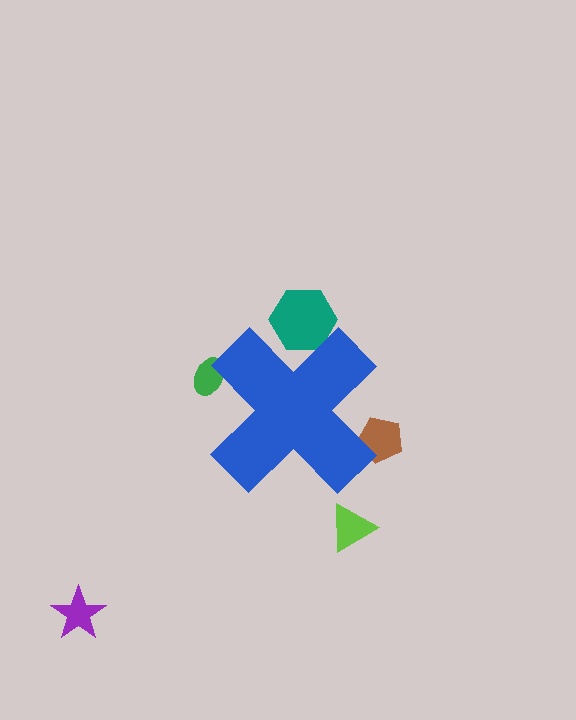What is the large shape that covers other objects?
A blue cross.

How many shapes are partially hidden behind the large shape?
3 shapes are partially hidden.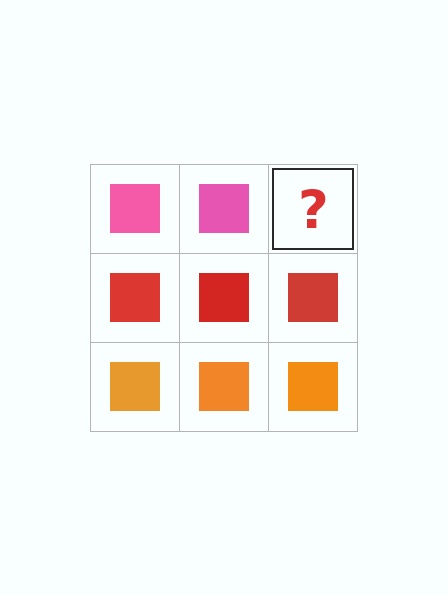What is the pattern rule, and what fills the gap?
The rule is that each row has a consistent color. The gap should be filled with a pink square.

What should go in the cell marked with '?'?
The missing cell should contain a pink square.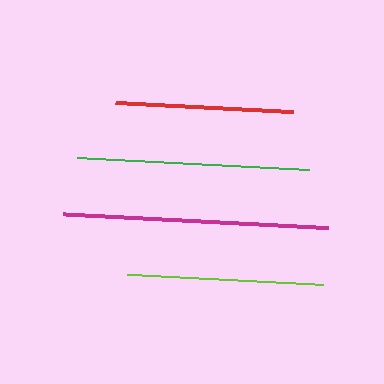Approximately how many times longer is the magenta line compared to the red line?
The magenta line is approximately 1.5 times the length of the red line.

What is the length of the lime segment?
The lime segment is approximately 197 pixels long.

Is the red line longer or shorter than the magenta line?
The magenta line is longer than the red line.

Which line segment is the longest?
The magenta line is the longest at approximately 266 pixels.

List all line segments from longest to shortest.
From longest to shortest: magenta, green, lime, red.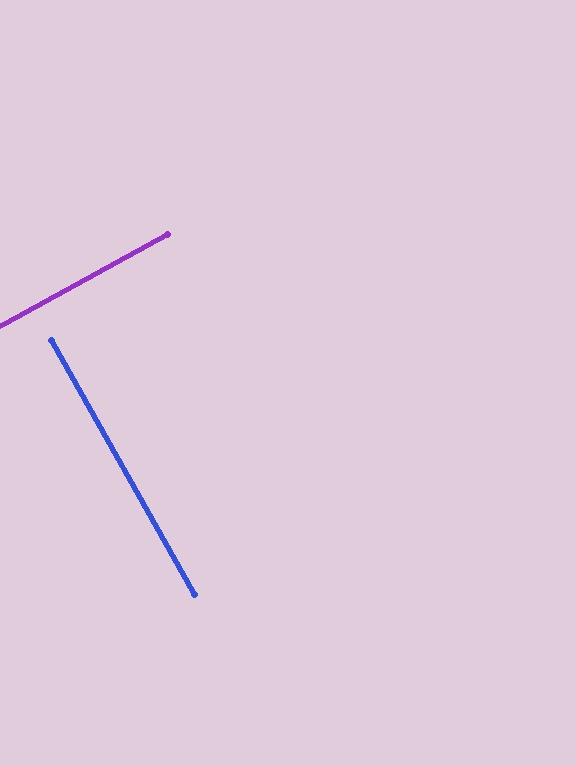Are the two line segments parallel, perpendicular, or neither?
Perpendicular — they meet at approximately 89°.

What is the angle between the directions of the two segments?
Approximately 89 degrees.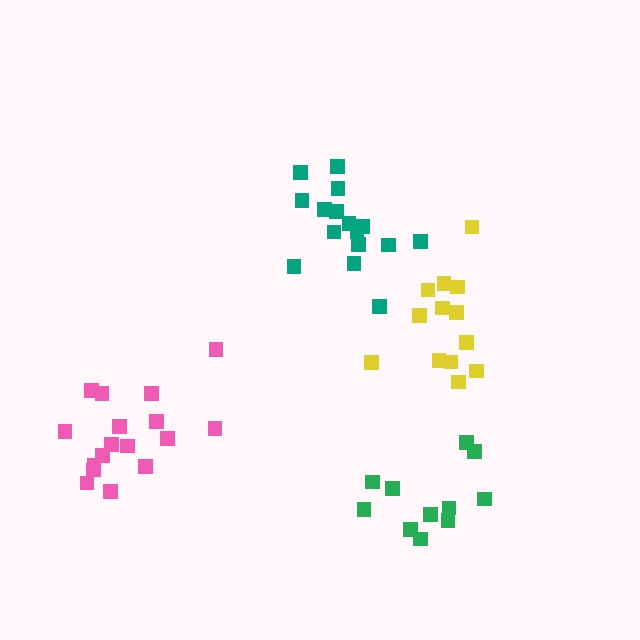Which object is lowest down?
The green cluster is bottommost.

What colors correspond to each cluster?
The clusters are colored: teal, pink, yellow, green.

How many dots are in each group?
Group 1: 16 dots, Group 2: 17 dots, Group 3: 13 dots, Group 4: 11 dots (57 total).